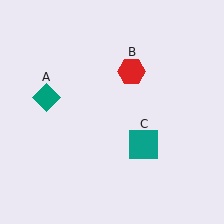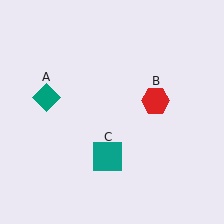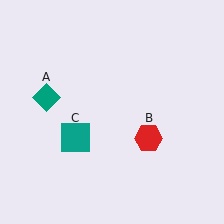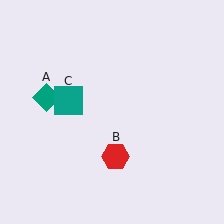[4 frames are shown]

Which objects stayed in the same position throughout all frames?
Teal diamond (object A) remained stationary.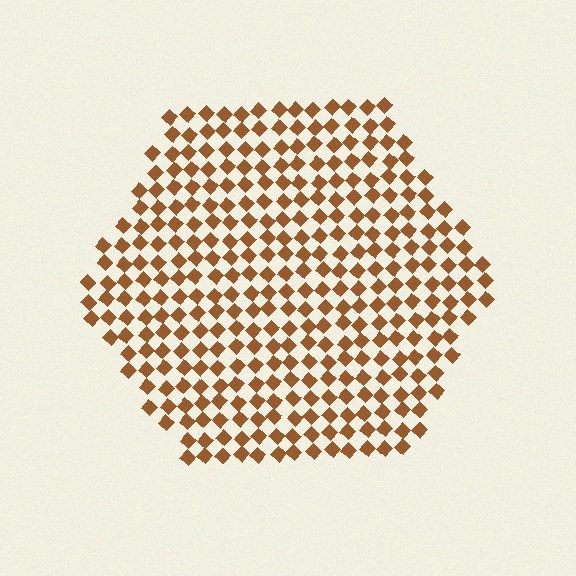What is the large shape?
The large shape is a hexagon.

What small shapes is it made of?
It is made of small diamonds.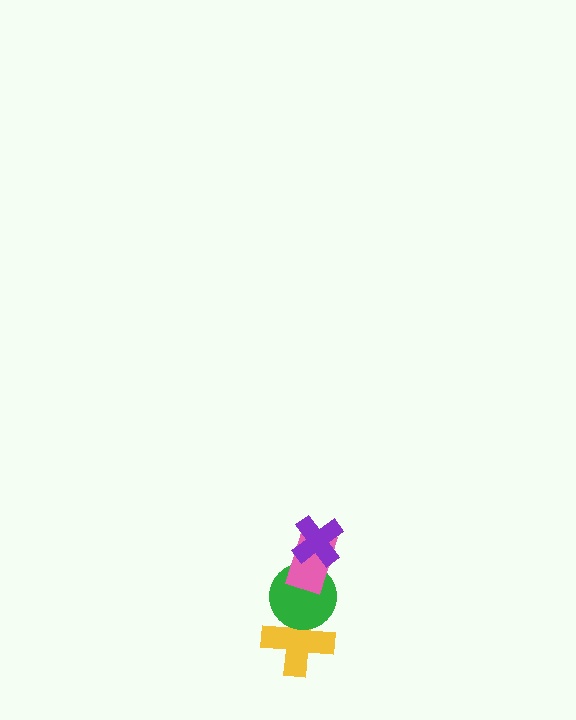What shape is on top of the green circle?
The pink rectangle is on top of the green circle.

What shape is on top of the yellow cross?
The green circle is on top of the yellow cross.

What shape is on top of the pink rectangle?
The purple cross is on top of the pink rectangle.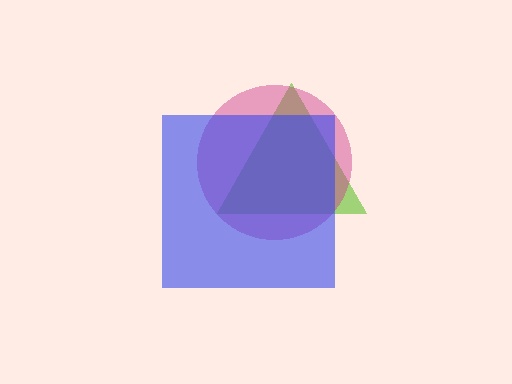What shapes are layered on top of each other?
The layered shapes are: a lime triangle, a magenta circle, a blue square.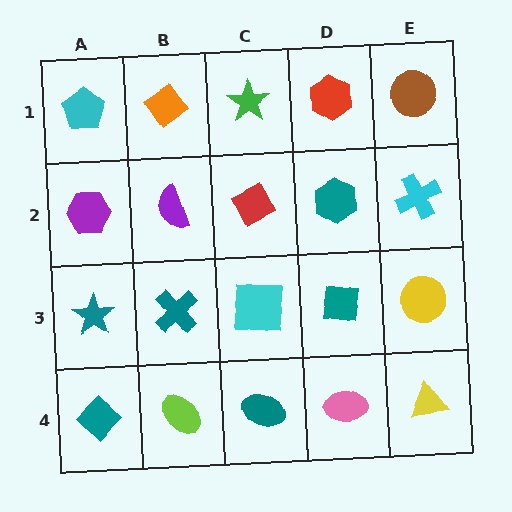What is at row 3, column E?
A yellow circle.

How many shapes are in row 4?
5 shapes.